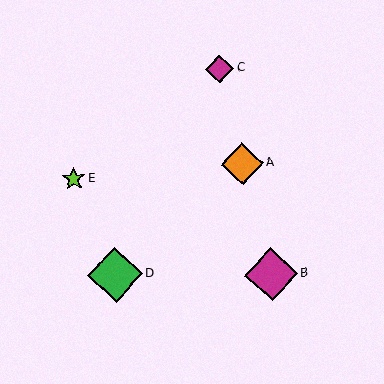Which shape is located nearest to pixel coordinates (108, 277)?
The green diamond (labeled D) at (115, 275) is nearest to that location.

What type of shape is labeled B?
Shape B is a magenta diamond.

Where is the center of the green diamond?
The center of the green diamond is at (115, 275).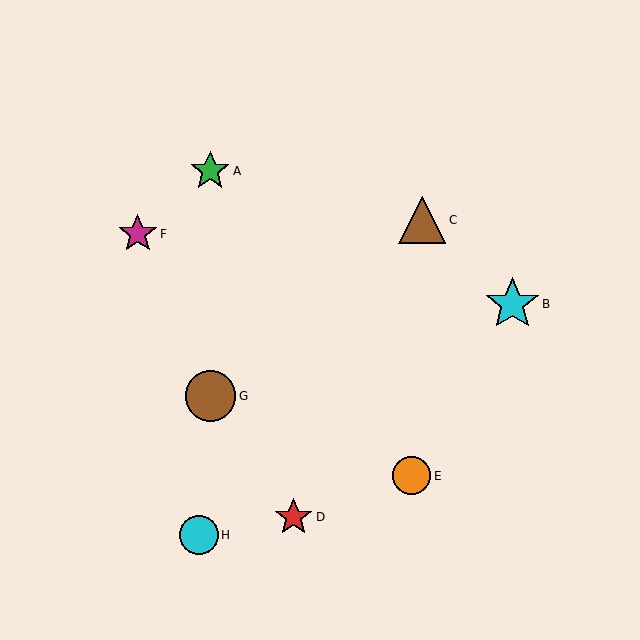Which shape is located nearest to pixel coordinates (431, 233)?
The brown triangle (labeled C) at (422, 220) is nearest to that location.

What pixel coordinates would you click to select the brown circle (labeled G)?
Click at (211, 396) to select the brown circle G.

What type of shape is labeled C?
Shape C is a brown triangle.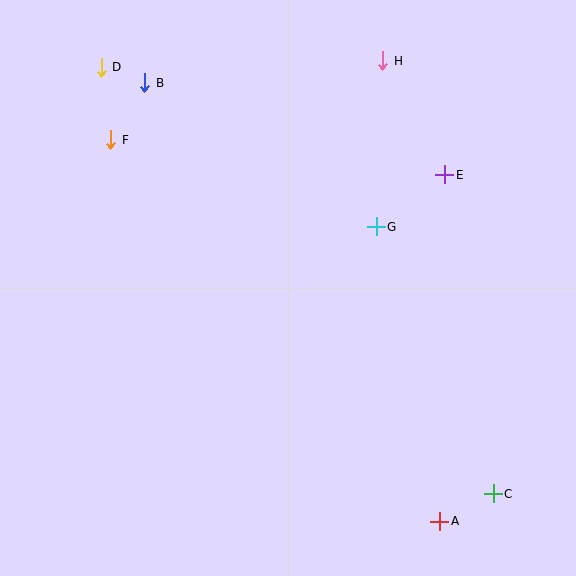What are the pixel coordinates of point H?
Point H is at (383, 61).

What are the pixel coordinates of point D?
Point D is at (101, 67).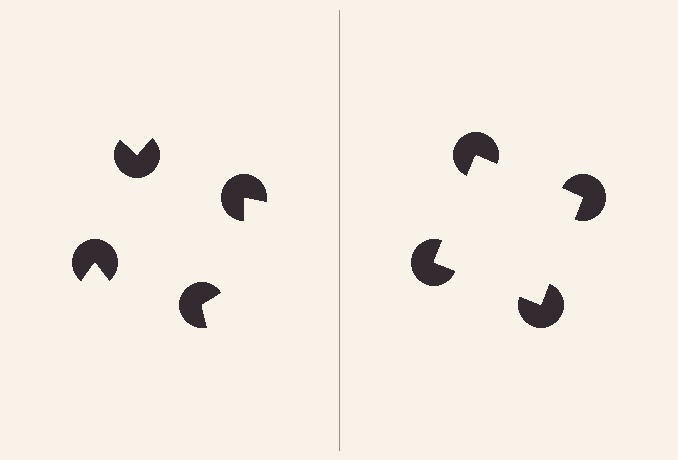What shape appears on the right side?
An illusory square.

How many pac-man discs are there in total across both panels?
8 — 4 on each side.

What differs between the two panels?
The pac-man discs are positioned identically on both sides; only the wedge orientations differ. On the right they align to a square; on the left they are misaligned.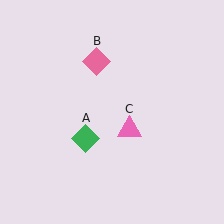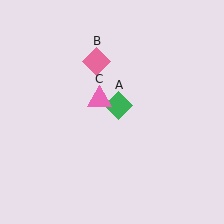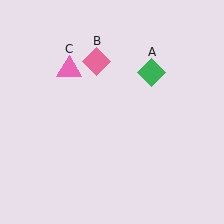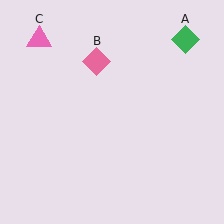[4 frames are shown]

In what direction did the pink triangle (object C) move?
The pink triangle (object C) moved up and to the left.